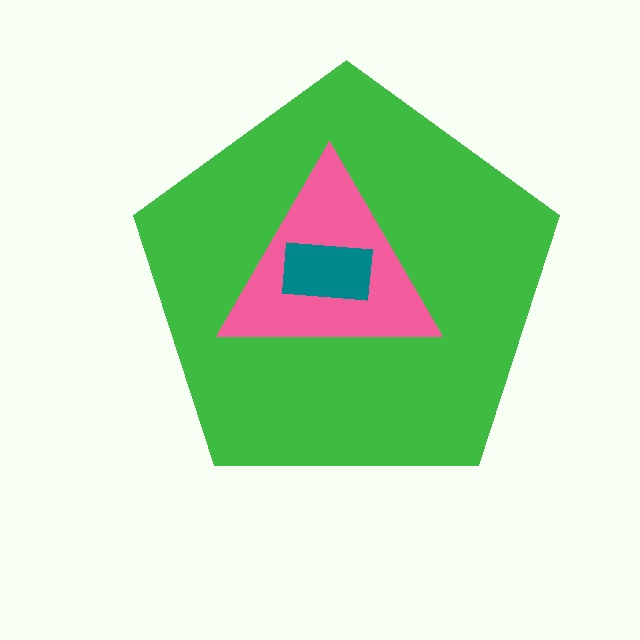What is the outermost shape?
The green pentagon.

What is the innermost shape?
The teal rectangle.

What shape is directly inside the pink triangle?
The teal rectangle.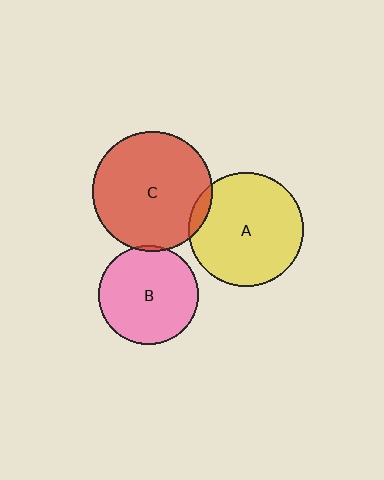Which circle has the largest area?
Circle C (red).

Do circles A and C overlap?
Yes.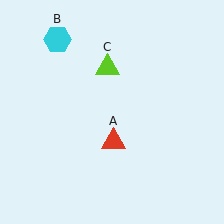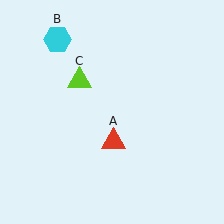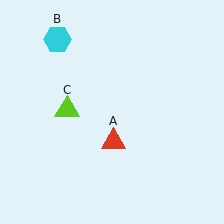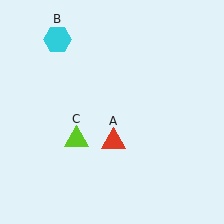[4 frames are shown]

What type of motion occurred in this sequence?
The lime triangle (object C) rotated counterclockwise around the center of the scene.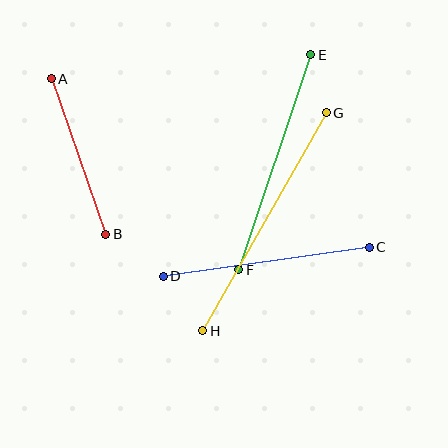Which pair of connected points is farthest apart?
Points G and H are farthest apart.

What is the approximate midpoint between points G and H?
The midpoint is at approximately (264, 222) pixels.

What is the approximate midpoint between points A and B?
The midpoint is at approximately (79, 156) pixels.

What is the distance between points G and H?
The distance is approximately 250 pixels.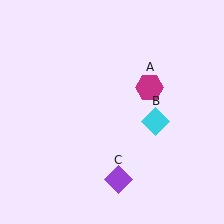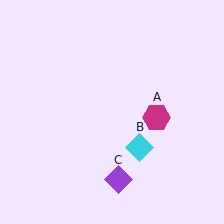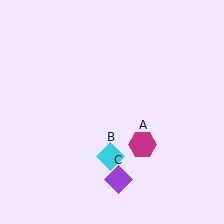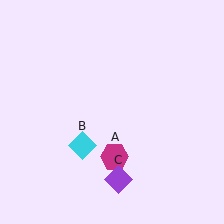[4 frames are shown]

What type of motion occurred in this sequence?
The magenta hexagon (object A), cyan diamond (object B) rotated clockwise around the center of the scene.